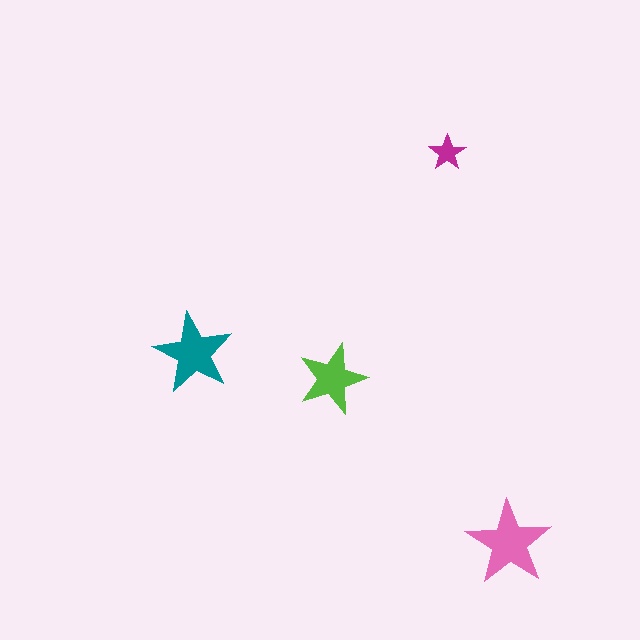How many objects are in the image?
There are 4 objects in the image.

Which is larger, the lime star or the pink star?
The pink one.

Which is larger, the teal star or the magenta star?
The teal one.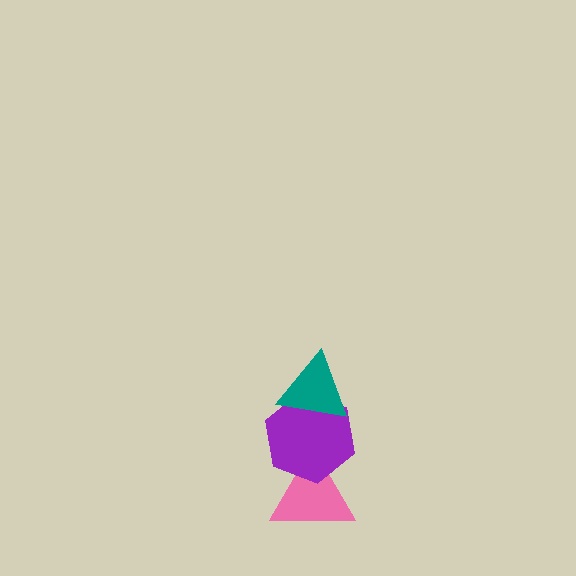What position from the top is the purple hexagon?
The purple hexagon is 2nd from the top.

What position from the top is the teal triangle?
The teal triangle is 1st from the top.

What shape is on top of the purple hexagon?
The teal triangle is on top of the purple hexagon.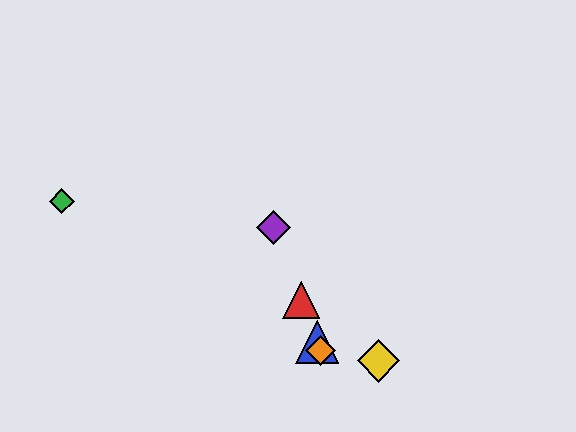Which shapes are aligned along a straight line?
The red triangle, the blue triangle, the purple diamond, the orange diamond are aligned along a straight line.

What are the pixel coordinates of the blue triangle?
The blue triangle is at (317, 342).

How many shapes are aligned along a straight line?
4 shapes (the red triangle, the blue triangle, the purple diamond, the orange diamond) are aligned along a straight line.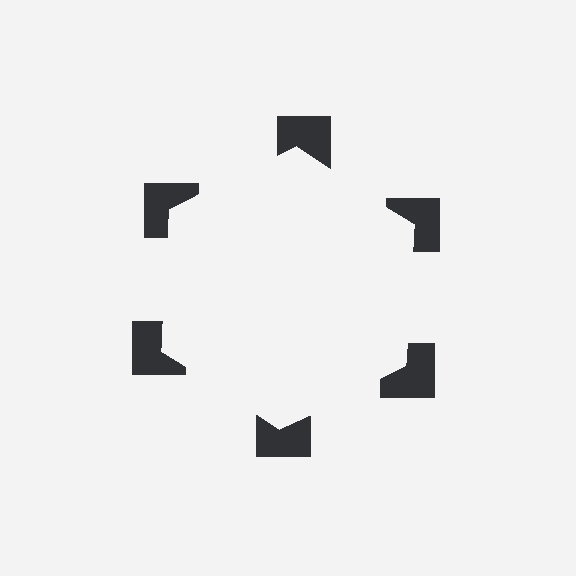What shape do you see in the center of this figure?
An illusory hexagon — its edges are inferred from the aligned wedge cuts in the notched squares, not physically drawn.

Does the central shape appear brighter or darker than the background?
It typically appears slightly brighter than the background, even though no actual brightness change is drawn.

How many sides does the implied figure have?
6 sides.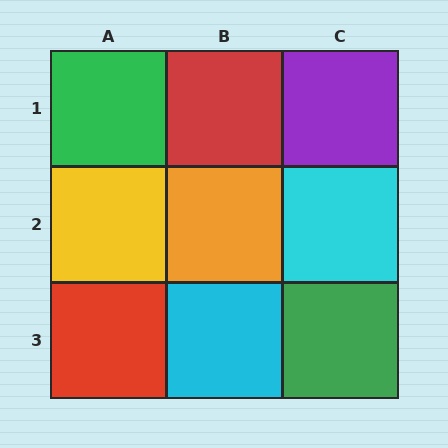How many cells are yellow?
1 cell is yellow.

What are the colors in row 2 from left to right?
Yellow, orange, cyan.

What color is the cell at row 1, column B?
Red.